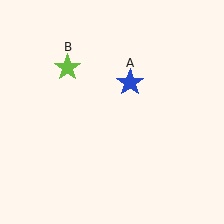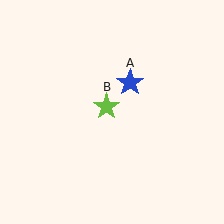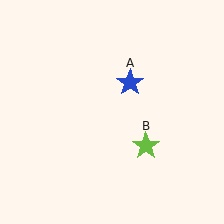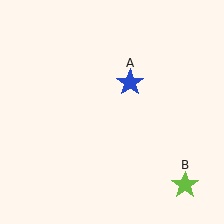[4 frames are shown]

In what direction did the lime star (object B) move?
The lime star (object B) moved down and to the right.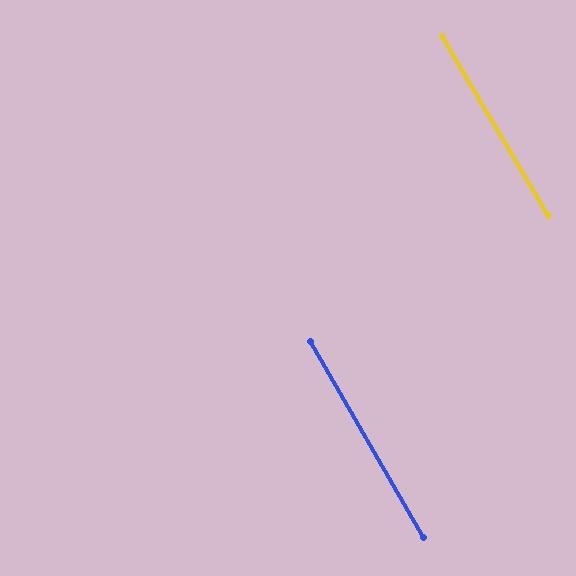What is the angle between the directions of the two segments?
Approximately 1 degree.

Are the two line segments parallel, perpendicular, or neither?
Parallel — their directions differ by only 0.6°.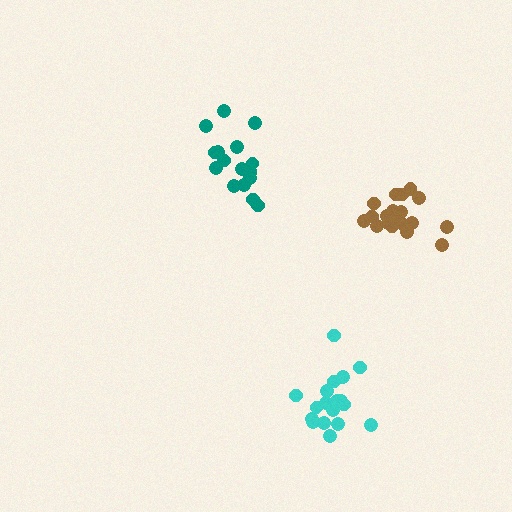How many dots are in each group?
Group 1: 17 dots, Group 2: 19 dots, Group 3: 19 dots (55 total).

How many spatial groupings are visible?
There are 3 spatial groupings.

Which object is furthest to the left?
The teal cluster is leftmost.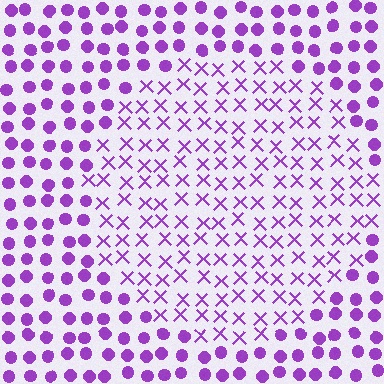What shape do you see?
I see a circle.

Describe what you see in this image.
The image is filled with small purple elements arranged in a uniform grid. A circle-shaped region contains X marks, while the surrounding area contains circles. The boundary is defined purely by the change in element shape.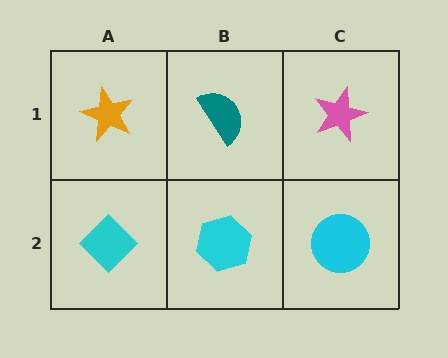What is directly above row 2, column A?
An orange star.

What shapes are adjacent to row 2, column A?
An orange star (row 1, column A), a cyan hexagon (row 2, column B).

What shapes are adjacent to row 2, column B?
A teal semicircle (row 1, column B), a cyan diamond (row 2, column A), a cyan circle (row 2, column C).